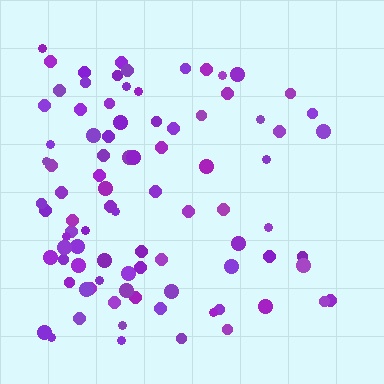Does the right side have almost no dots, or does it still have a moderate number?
Still a moderate number, just noticeably fewer than the left.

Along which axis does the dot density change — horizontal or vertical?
Horizontal.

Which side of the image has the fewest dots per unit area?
The right.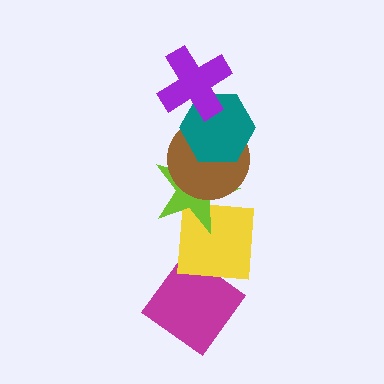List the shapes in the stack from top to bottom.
From top to bottom: the purple cross, the teal hexagon, the brown circle, the lime star, the yellow square, the magenta diamond.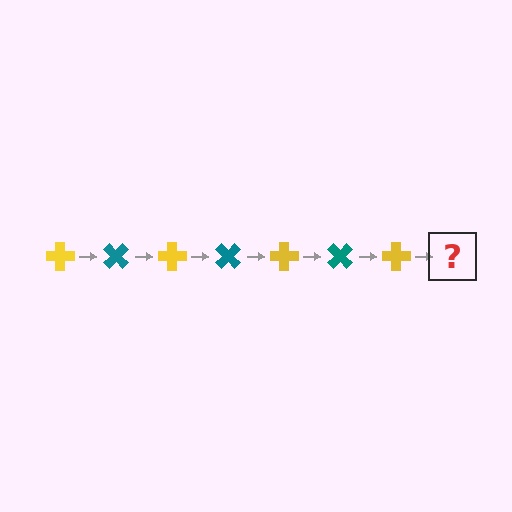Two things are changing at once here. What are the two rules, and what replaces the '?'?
The two rules are that it rotates 45 degrees each step and the color cycles through yellow and teal. The '?' should be a teal cross, rotated 315 degrees from the start.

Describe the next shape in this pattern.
It should be a teal cross, rotated 315 degrees from the start.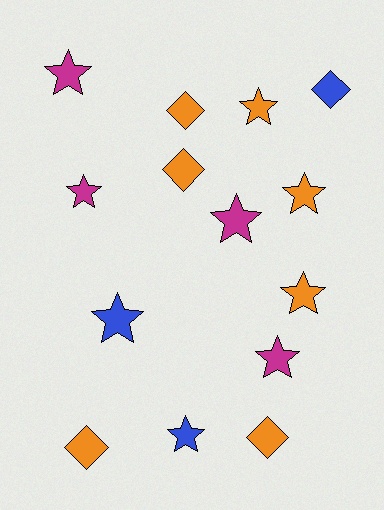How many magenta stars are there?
There are 4 magenta stars.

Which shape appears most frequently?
Star, with 9 objects.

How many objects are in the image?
There are 14 objects.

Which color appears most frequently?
Orange, with 7 objects.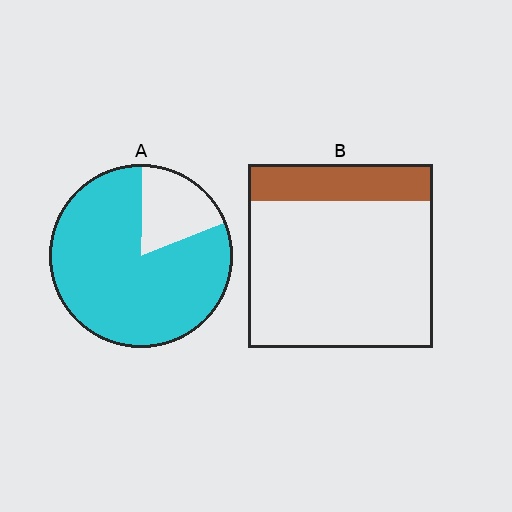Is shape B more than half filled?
No.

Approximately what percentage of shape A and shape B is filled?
A is approximately 80% and B is approximately 20%.